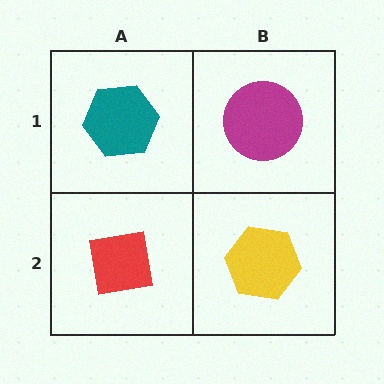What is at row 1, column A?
A teal hexagon.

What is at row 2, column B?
A yellow hexagon.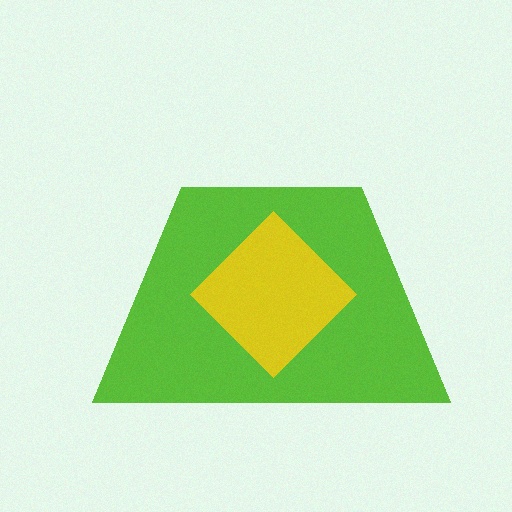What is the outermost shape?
The lime trapezoid.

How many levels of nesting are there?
2.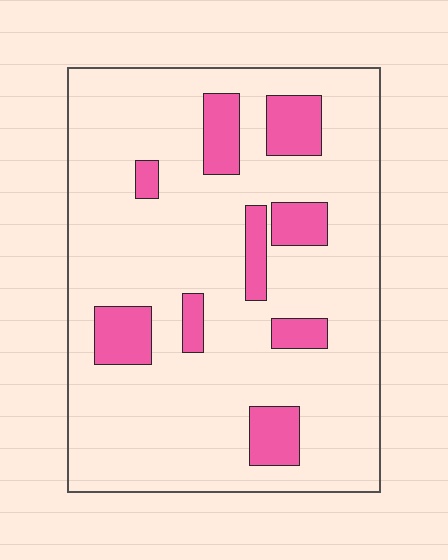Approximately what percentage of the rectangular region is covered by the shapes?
Approximately 15%.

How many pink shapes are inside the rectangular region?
9.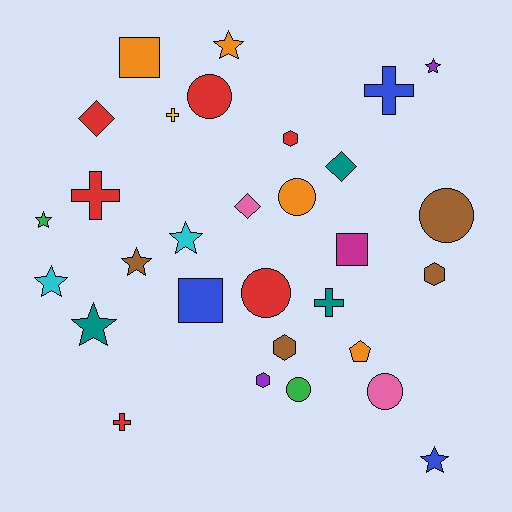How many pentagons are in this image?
There is 1 pentagon.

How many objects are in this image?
There are 30 objects.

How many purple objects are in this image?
There are 2 purple objects.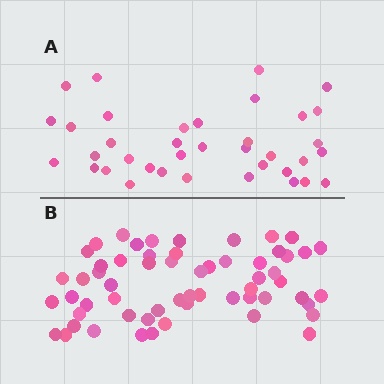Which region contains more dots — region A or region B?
Region B (the bottom region) has more dots.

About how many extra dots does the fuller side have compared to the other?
Region B has approximately 20 more dots than region A.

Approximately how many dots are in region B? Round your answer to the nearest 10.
About 60 dots. (The exact count is 59, which rounds to 60.)